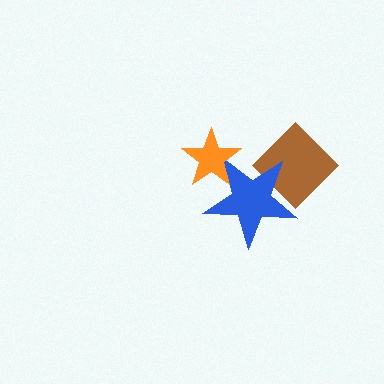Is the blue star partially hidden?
Yes, it is partially covered by another shape.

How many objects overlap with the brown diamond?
1 object overlaps with the brown diamond.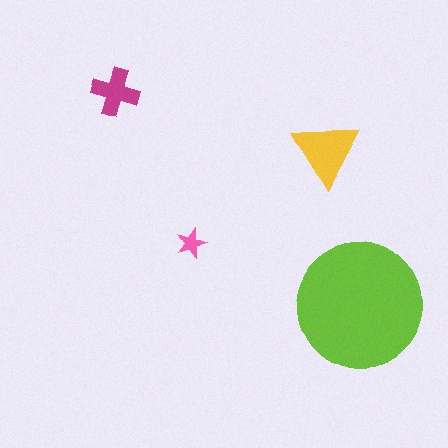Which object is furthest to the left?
The magenta cross is leftmost.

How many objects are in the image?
There are 4 objects in the image.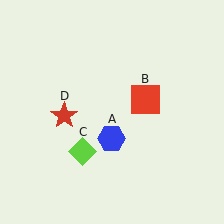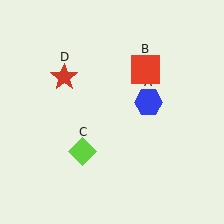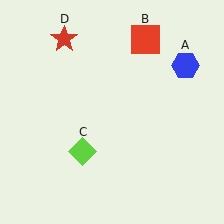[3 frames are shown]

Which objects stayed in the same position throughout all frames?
Lime diamond (object C) remained stationary.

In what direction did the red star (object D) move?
The red star (object D) moved up.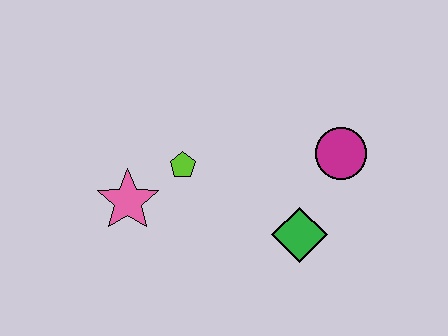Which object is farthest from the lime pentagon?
The magenta circle is farthest from the lime pentagon.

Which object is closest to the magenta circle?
The green diamond is closest to the magenta circle.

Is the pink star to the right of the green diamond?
No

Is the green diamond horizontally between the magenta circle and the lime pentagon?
Yes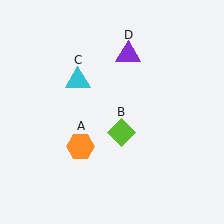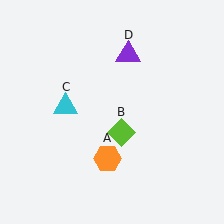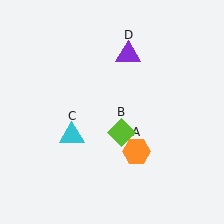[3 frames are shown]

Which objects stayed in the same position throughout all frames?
Lime diamond (object B) and purple triangle (object D) remained stationary.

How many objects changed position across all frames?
2 objects changed position: orange hexagon (object A), cyan triangle (object C).